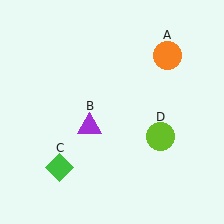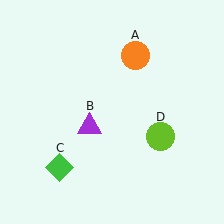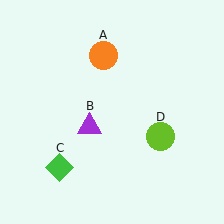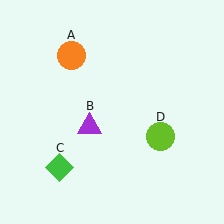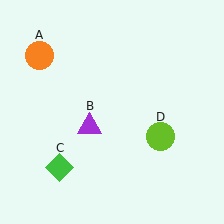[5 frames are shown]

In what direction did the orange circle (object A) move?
The orange circle (object A) moved left.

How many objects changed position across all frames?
1 object changed position: orange circle (object A).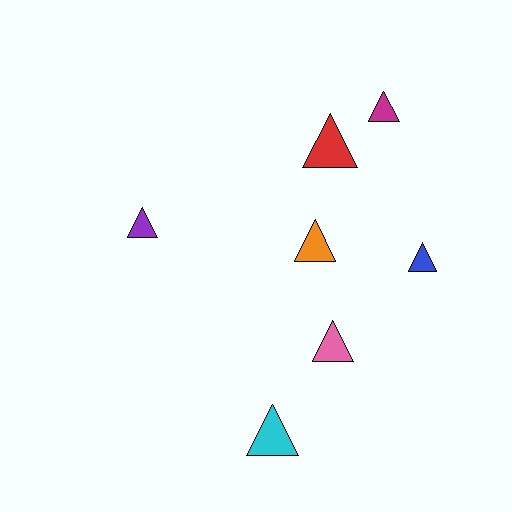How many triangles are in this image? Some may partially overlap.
There are 7 triangles.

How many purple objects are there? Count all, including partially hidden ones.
There is 1 purple object.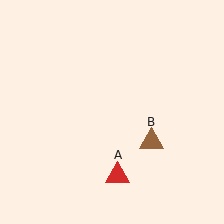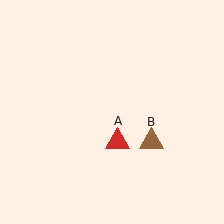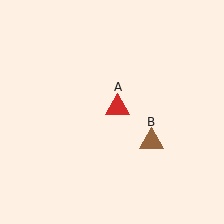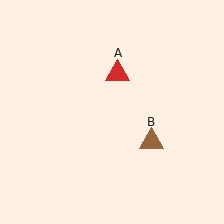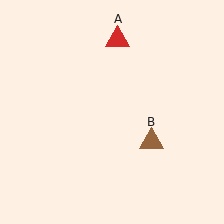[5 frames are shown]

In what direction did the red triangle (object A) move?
The red triangle (object A) moved up.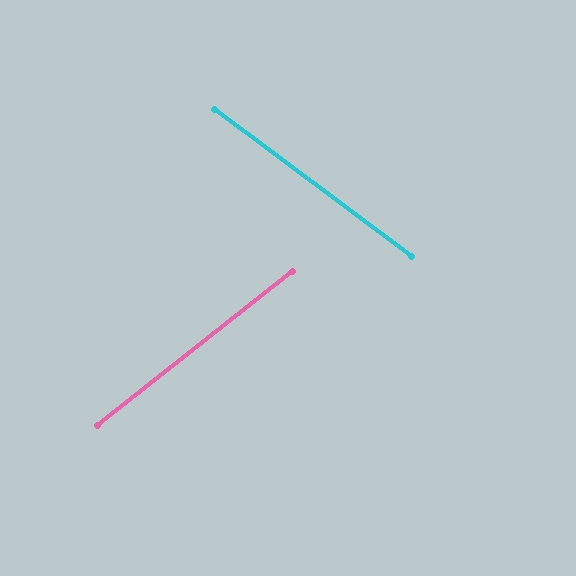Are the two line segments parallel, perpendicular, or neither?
Neither parallel nor perpendicular — they differ by about 75°.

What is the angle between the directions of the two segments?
Approximately 75 degrees.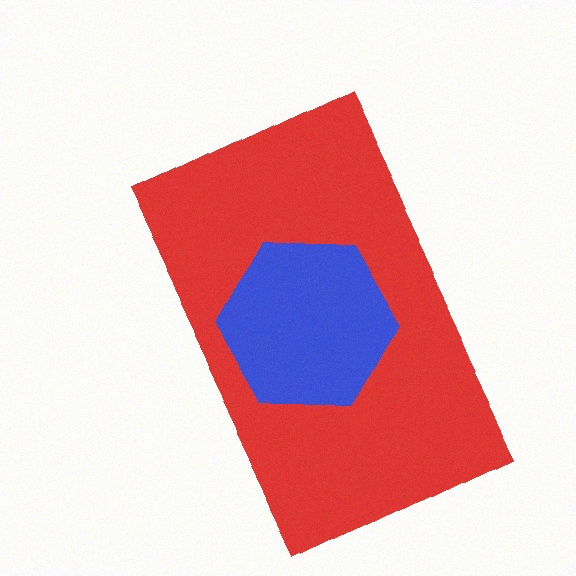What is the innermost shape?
The blue hexagon.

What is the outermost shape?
The red rectangle.